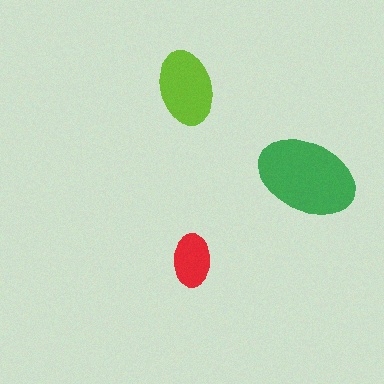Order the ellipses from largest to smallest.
the green one, the lime one, the red one.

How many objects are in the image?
There are 3 objects in the image.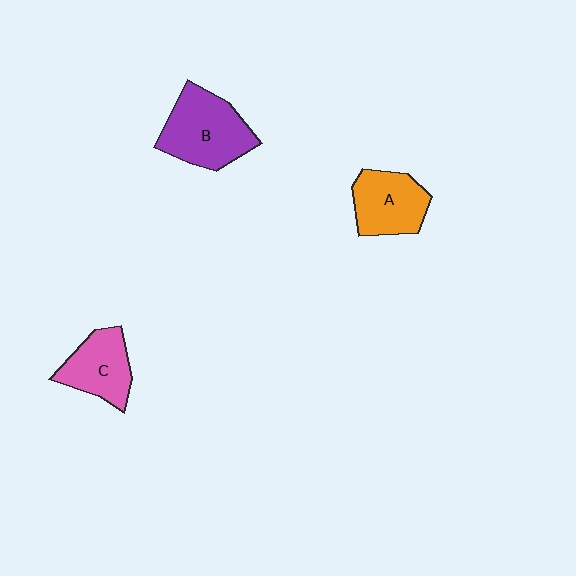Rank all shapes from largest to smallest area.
From largest to smallest: B (purple), A (orange), C (pink).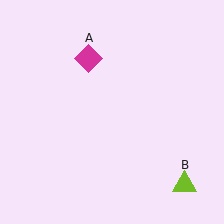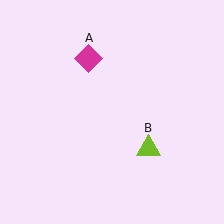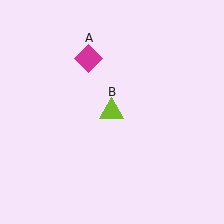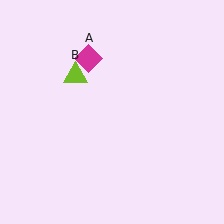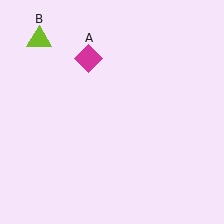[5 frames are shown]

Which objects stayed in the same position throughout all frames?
Magenta diamond (object A) remained stationary.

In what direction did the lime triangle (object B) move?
The lime triangle (object B) moved up and to the left.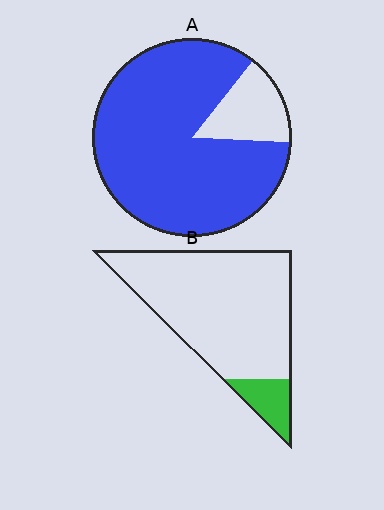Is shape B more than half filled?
No.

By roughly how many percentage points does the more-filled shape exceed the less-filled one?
By roughly 70 percentage points (A over B).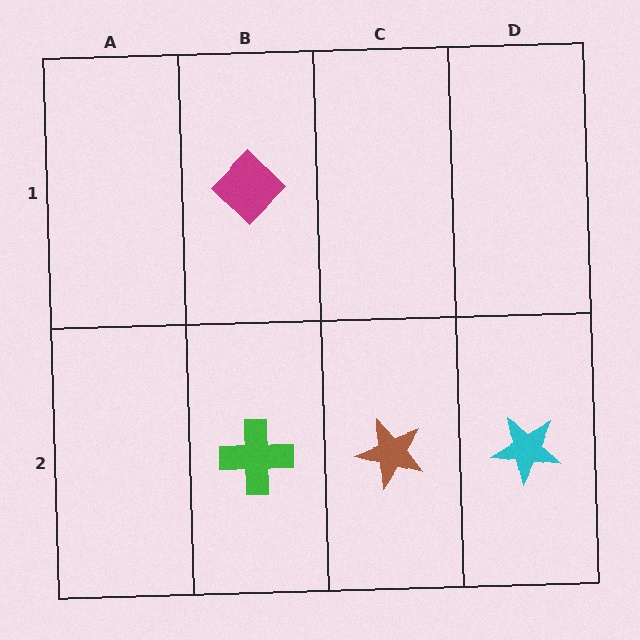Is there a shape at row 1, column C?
No, that cell is empty.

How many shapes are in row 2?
3 shapes.